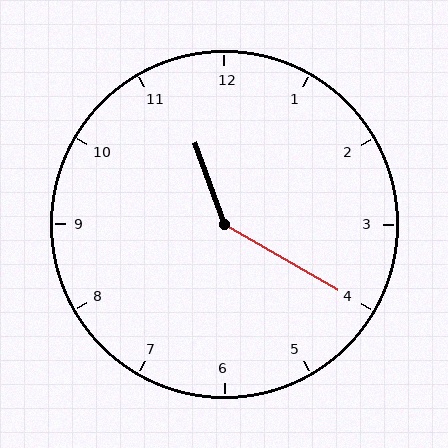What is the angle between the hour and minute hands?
Approximately 140 degrees.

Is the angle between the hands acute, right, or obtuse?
It is obtuse.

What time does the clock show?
11:20.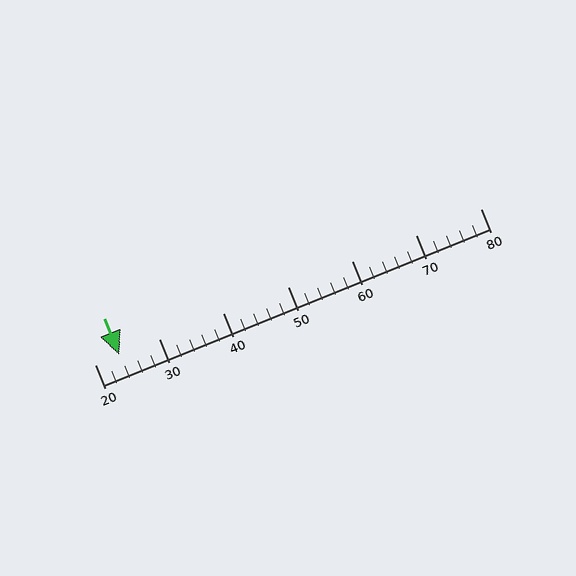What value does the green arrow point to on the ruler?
The green arrow points to approximately 24.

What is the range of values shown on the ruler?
The ruler shows values from 20 to 80.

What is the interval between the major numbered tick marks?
The major tick marks are spaced 10 units apart.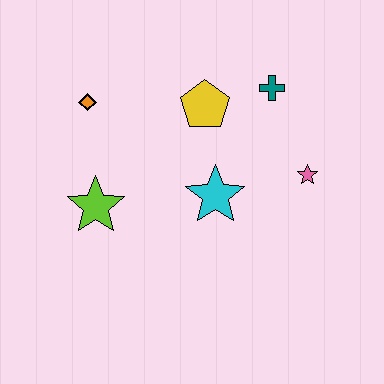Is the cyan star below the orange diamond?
Yes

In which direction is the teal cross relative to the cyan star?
The teal cross is above the cyan star.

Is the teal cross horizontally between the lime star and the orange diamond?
No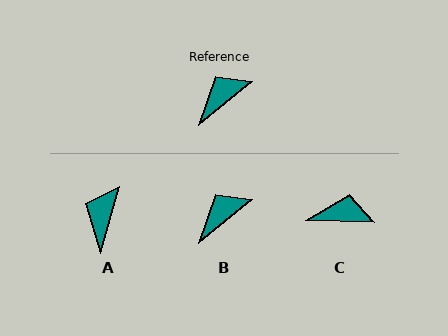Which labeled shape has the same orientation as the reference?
B.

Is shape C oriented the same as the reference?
No, it is off by about 40 degrees.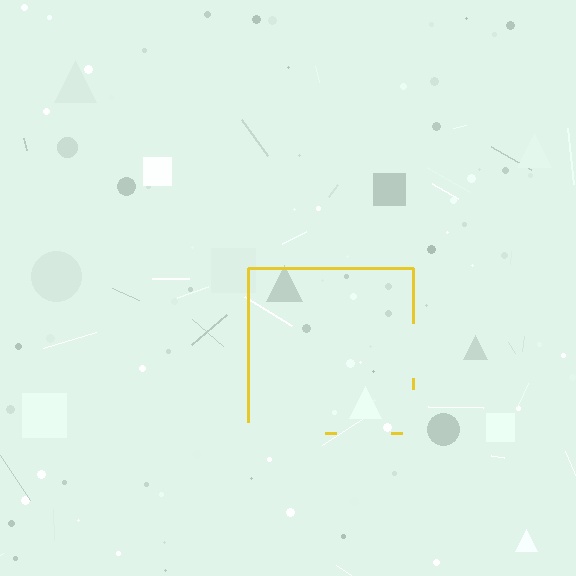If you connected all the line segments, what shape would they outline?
They would outline a square.